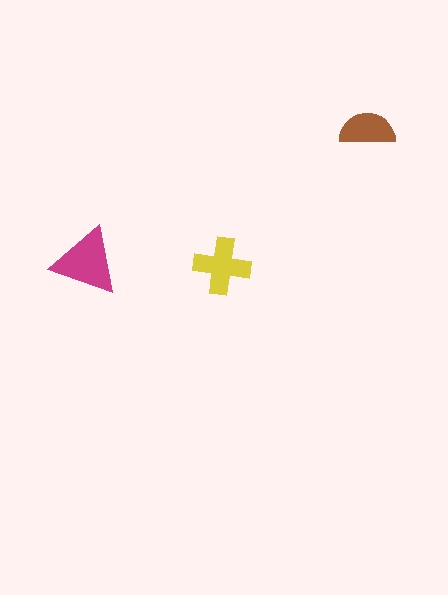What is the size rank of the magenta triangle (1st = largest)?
1st.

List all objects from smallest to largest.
The brown semicircle, the yellow cross, the magenta triangle.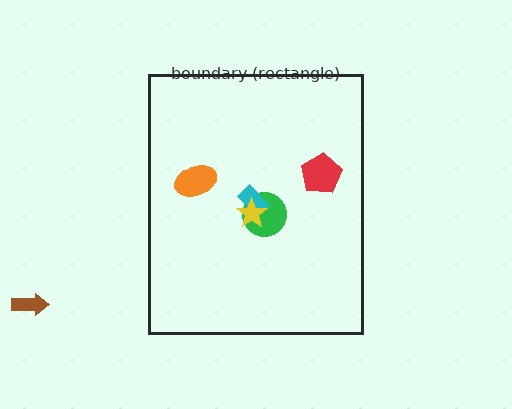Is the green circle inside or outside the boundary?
Inside.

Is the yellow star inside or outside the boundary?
Inside.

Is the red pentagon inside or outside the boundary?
Inside.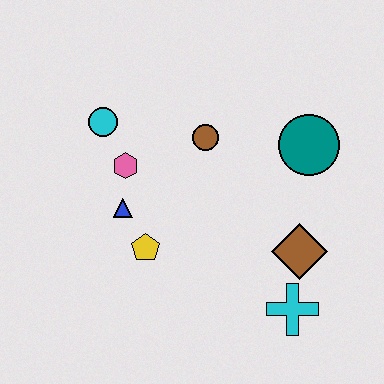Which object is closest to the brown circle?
The pink hexagon is closest to the brown circle.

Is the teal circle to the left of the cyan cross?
No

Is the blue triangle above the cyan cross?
Yes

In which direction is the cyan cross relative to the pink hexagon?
The cyan cross is to the right of the pink hexagon.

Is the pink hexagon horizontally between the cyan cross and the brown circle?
No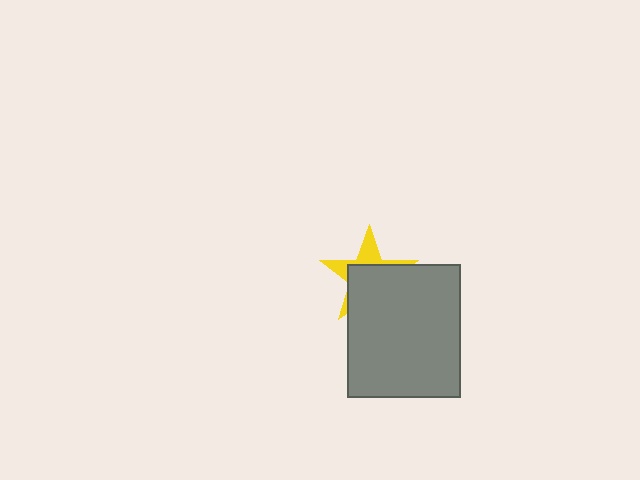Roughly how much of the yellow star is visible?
A small part of it is visible (roughly 36%).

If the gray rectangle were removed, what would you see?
You would see the complete yellow star.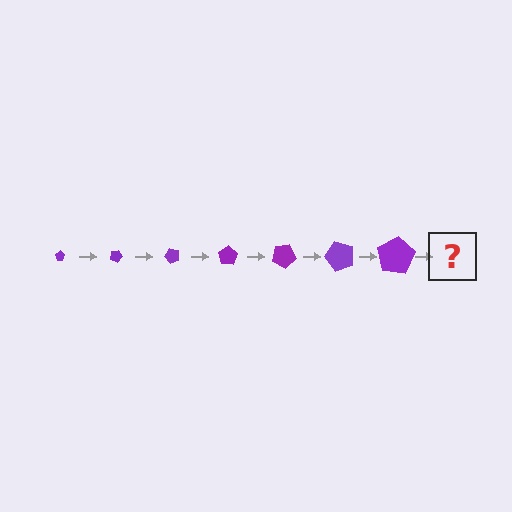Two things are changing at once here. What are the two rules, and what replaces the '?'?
The two rules are that the pentagon grows larger each step and it rotates 25 degrees each step. The '?' should be a pentagon, larger than the previous one and rotated 175 degrees from the start.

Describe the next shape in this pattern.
It should be a pentagon, larger than the previous one and rotated 175 degrees from the start.